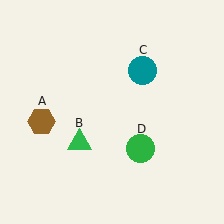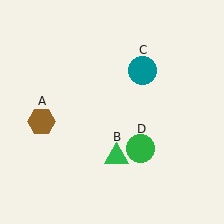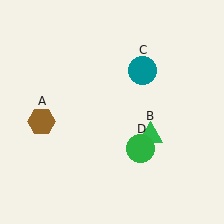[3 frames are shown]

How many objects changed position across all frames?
1 object changed position: green triangle (object B).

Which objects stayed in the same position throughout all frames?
Brown hexagon (object A) and teal circle (object C) and green circle (object D) remained stationary.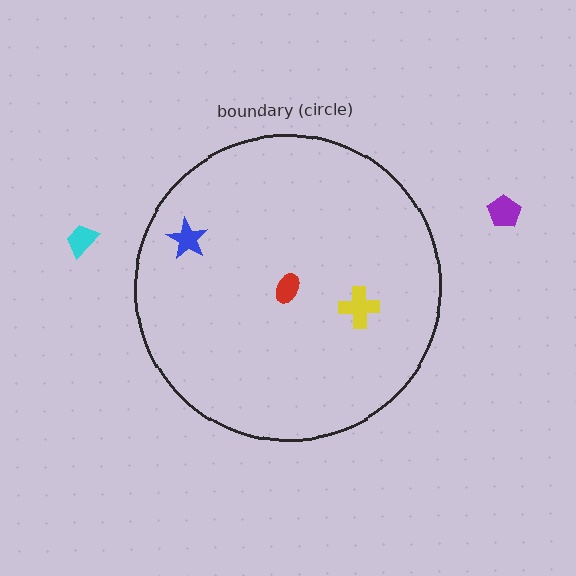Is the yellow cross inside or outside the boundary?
Inside.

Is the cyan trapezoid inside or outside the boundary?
Outside.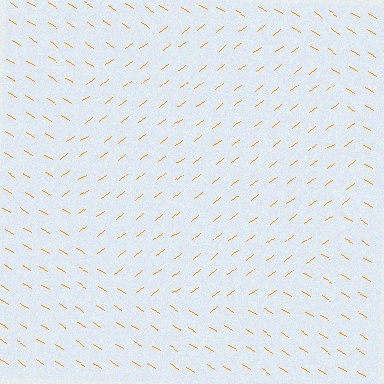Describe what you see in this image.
The image is filled with small orange line segments. A circle region in the image has lines oriented differently from the surrounding lines, creating a visible texture boundary.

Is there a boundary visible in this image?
Yes, there is a texture boundary formed by a change in line orientation.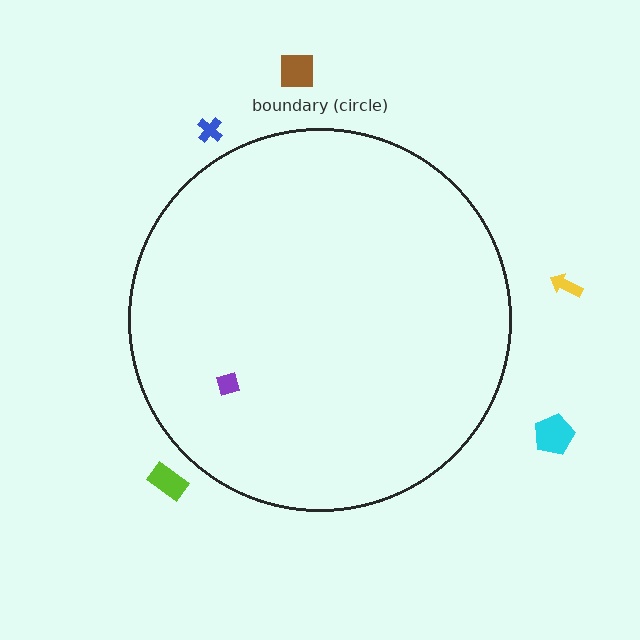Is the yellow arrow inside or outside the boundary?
Outside.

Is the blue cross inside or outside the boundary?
Outside.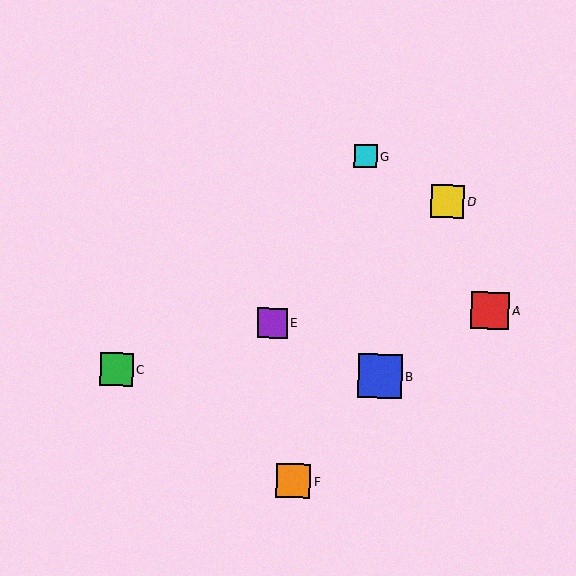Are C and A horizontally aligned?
No, C is at y≈369 and A is at y≈311.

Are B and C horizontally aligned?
Yes, both are at y≈376.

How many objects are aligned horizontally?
2 objects (B, C) are aligned horizontally.